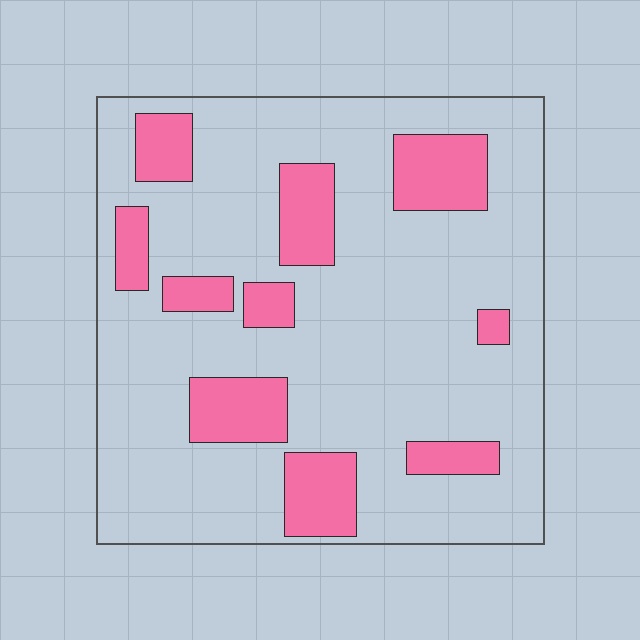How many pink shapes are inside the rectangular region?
10.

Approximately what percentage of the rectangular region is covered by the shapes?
Approximately 20%.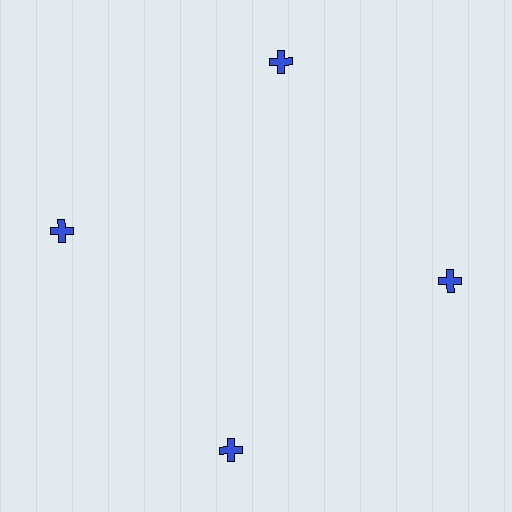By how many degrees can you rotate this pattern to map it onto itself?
The pattern maps onto itself every 90 degrees of rotation.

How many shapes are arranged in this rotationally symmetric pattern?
There are 4 shapes, arranged in 4 groups of 1.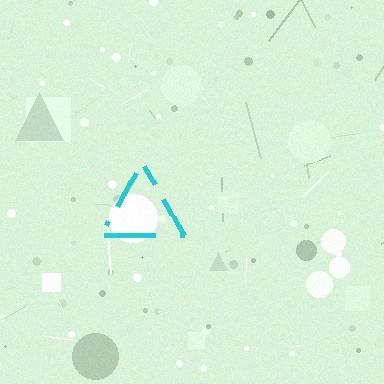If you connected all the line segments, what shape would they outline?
They would outline a triangle.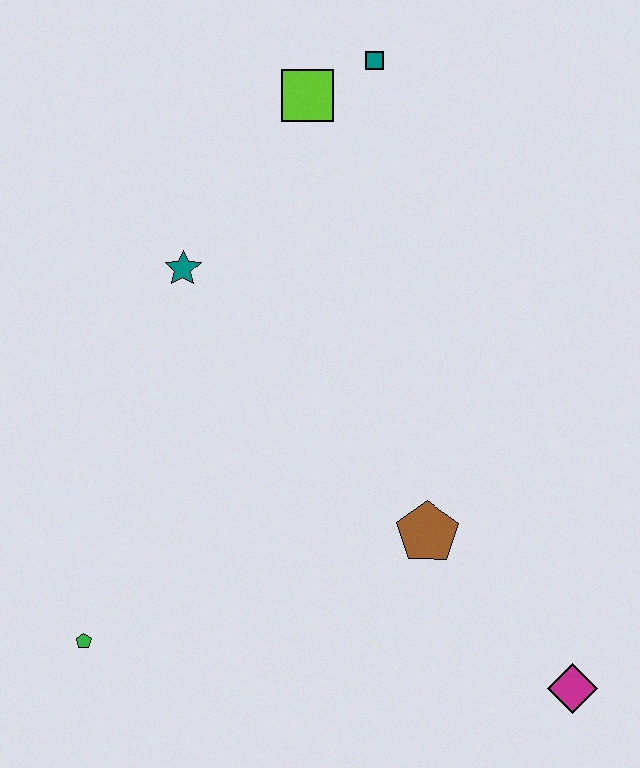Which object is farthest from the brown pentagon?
The teal square is farthest from the brown pentagon.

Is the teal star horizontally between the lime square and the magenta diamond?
No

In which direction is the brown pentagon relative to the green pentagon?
The brown pentagon is to the right of the green pentagon.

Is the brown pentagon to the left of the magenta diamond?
Yes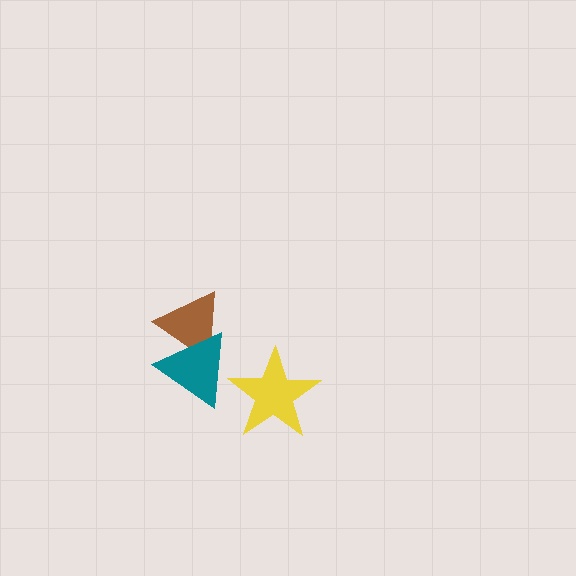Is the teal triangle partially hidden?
Yes, it is partially covered by another shape.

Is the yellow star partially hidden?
No, no other shape covers it.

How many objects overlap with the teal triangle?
2 objects overlap with the teal triangle.